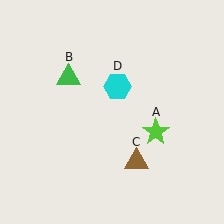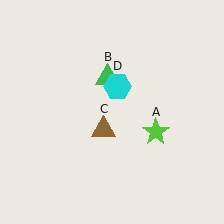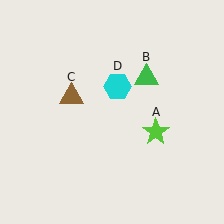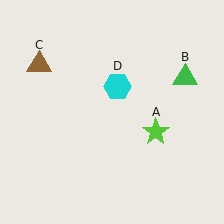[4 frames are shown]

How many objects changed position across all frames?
2 objects changed position: green triangle (object B), brown triangle (object C).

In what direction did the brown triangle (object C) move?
The brown triangle (object C) moved up and to the left.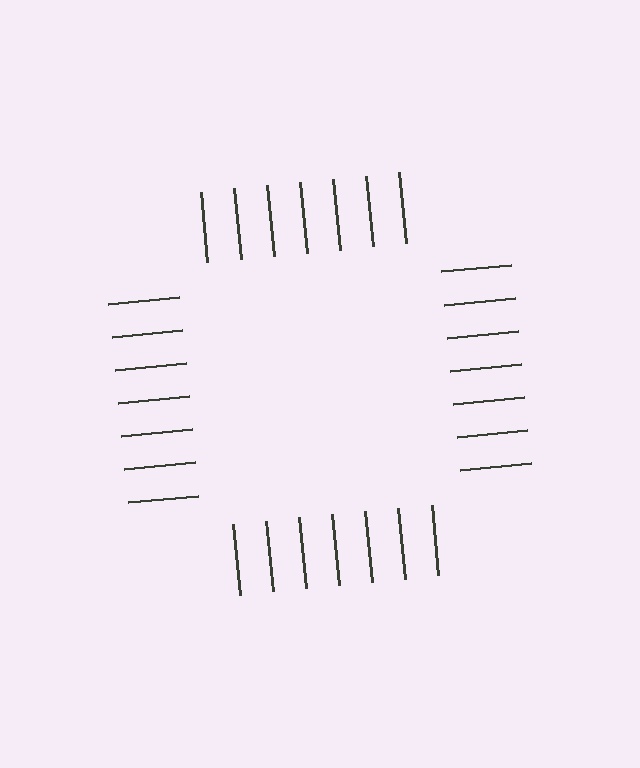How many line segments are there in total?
28 — 7 along each of the 4 edges.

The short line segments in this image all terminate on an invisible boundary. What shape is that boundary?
An illusory square — the line segments terminate on its edges but no continuous stroke is drawn.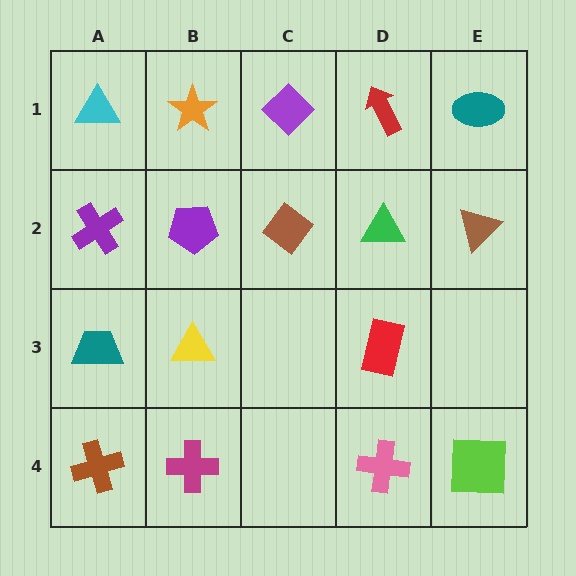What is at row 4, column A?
A brown cross.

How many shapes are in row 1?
5 shapes.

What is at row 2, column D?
A green triangle.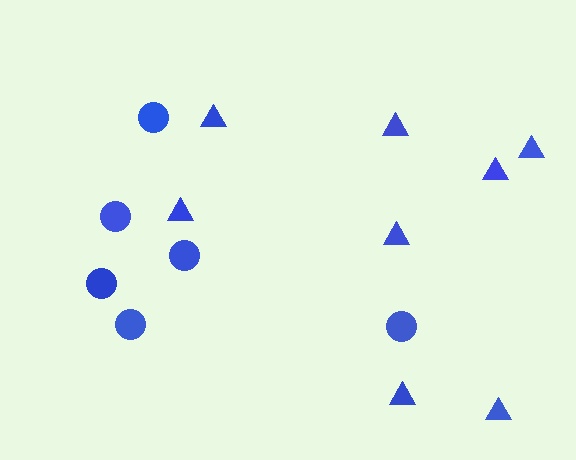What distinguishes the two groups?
There are 2 groups: one group of triangles (8) and one group of circles (6).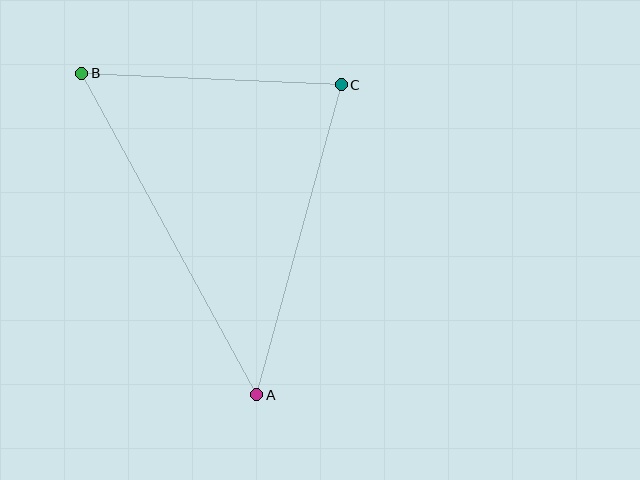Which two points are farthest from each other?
Points A and B are farthest from each other.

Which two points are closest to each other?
Points B and C are closest to each other.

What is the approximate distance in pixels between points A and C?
The distance between A and C is approximately 321 pixels.